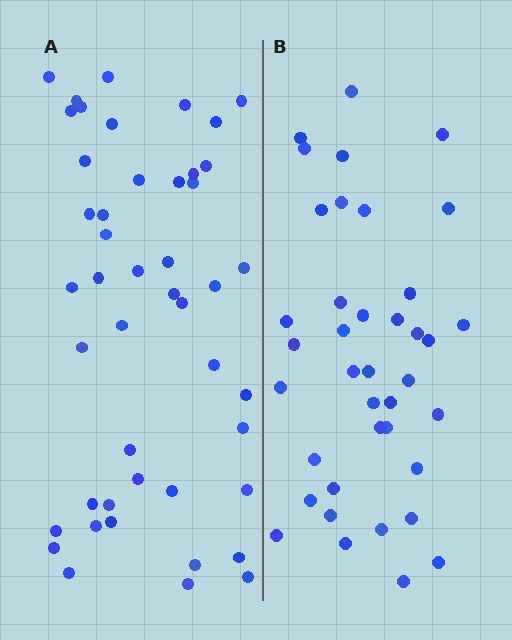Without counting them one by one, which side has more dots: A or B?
Region A (the left region) has more dots.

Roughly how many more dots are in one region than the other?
Region A has roughly 8 or so more dots than region B.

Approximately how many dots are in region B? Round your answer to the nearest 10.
About 40 dots. (The exact count is 39, which rounds to 40.)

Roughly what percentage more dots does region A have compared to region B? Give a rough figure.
About 20% more.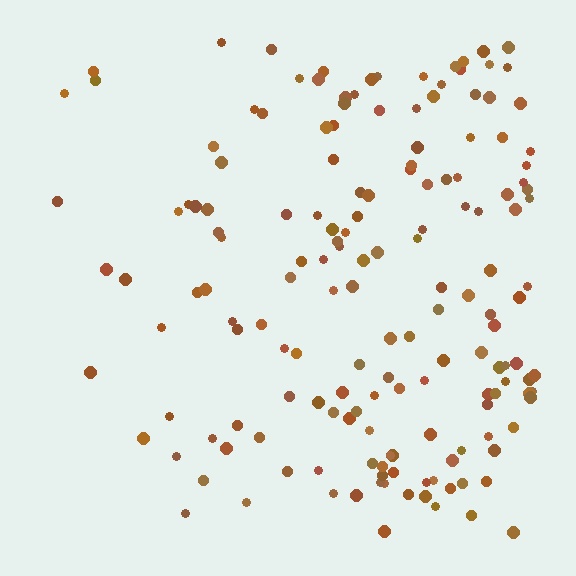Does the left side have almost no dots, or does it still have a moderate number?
Still a moderate number, just noticeably fewer than the right.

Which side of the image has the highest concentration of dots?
The right.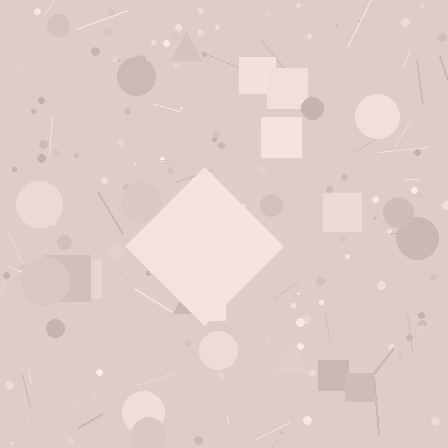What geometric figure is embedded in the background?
A diamond is embedded in the background.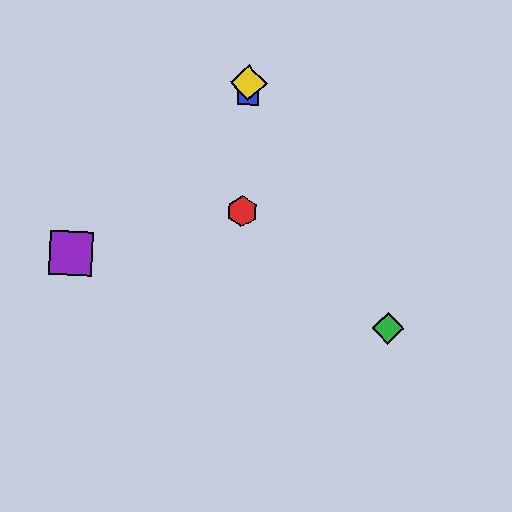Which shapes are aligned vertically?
The red hexagon, the blue square, the yellow diamond are aligned vertically.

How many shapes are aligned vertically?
3 shapes (the red hexagon, the blue square, the yellow diamond) are aligned vertically.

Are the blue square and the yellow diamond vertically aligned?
Yes, both are at x≈248.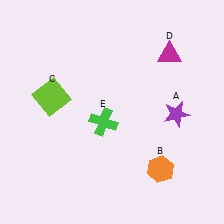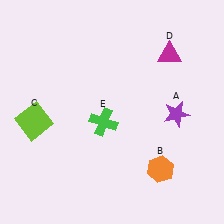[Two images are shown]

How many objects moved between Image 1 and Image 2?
1 object moved between the two images.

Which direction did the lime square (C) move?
The lime square (C) moved down.